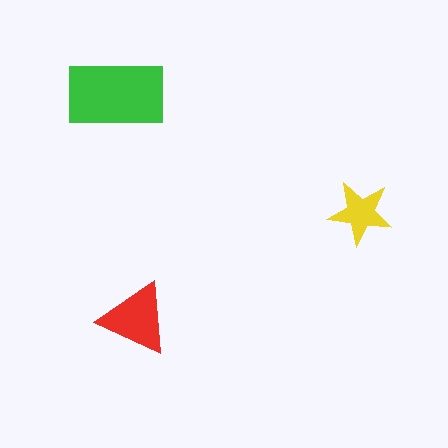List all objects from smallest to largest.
The yellow star, the red triangle, the green rectangle.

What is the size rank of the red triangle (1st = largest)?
2nd.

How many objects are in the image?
There are 3 objects in the image.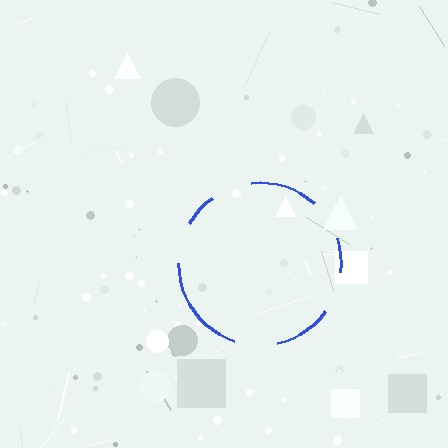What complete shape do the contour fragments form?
The contour fragments form a circle.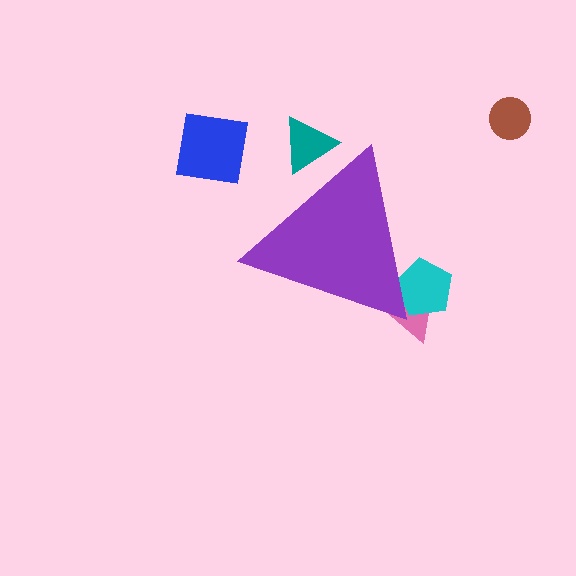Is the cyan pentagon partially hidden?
Yes, the cyan pentagon is partially hidden behind the purple triangle.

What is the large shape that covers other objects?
A purple triangle.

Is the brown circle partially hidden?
No, the brown circle is fully visible.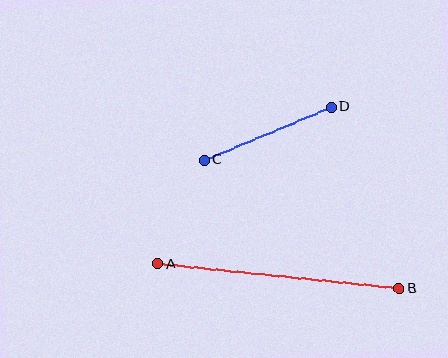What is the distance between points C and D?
The distance is approximately 137 pixels.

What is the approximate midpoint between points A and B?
The midpoint is at approximately (278, 276) pixels.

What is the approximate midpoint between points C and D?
The midpoint is at approximately (268, 134) pixels.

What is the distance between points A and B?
The distance is approximately 242 pixels.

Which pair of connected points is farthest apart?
Points A and B are farthest apart.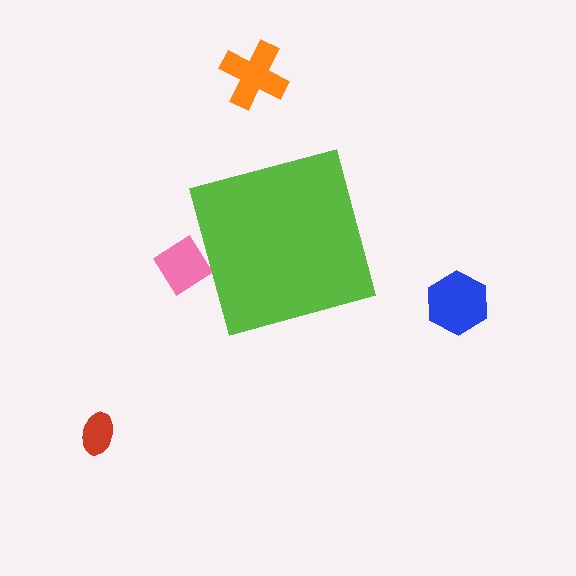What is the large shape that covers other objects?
A lime diamond.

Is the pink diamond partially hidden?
Yes, the pink diamond is partially hidden behind the lime diamond.